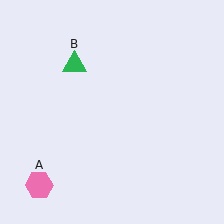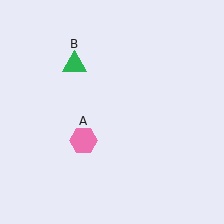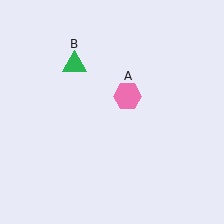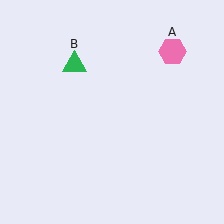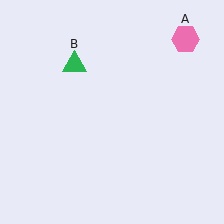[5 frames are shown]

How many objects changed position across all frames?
1 object changed position: pink hexagon (object A).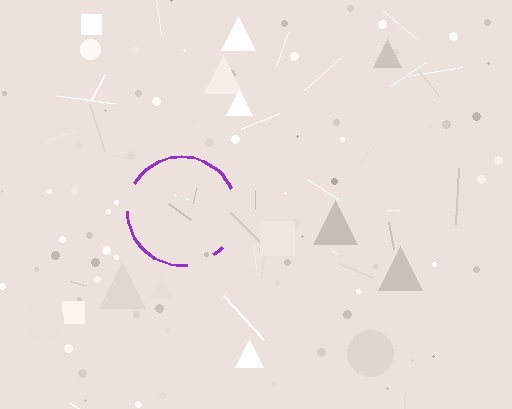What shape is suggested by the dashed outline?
The dashed outline suggests a circle.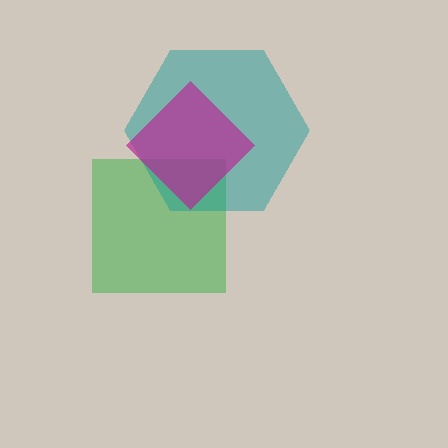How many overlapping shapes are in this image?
There are 3 overlapping shapes in the image.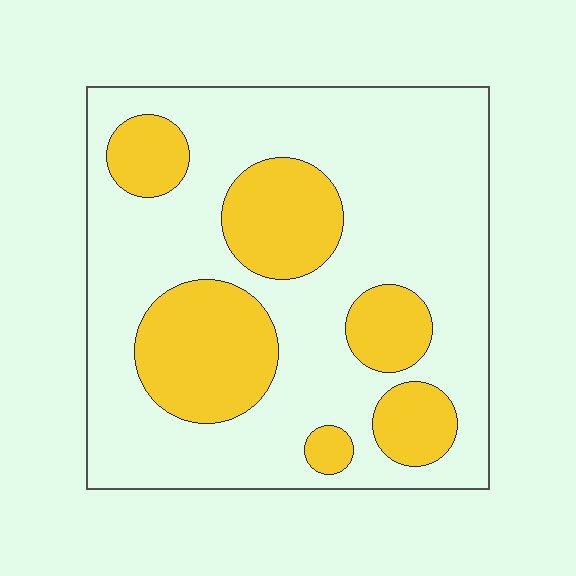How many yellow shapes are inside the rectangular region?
6.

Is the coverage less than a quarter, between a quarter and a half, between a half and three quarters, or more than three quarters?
Between a quarter and a half.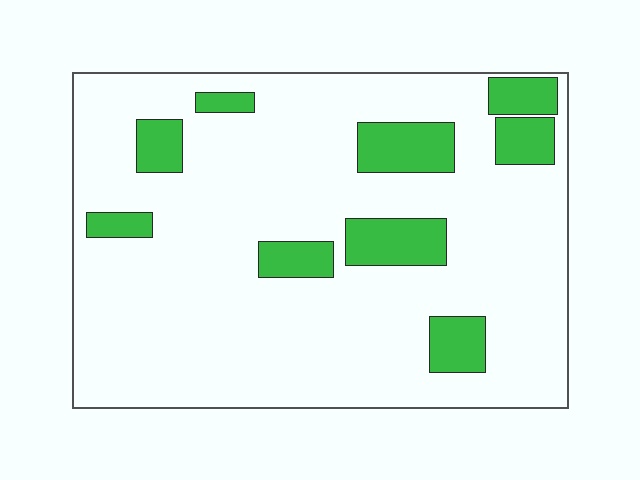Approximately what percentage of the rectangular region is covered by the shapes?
Approximately 15%.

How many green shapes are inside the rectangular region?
9.